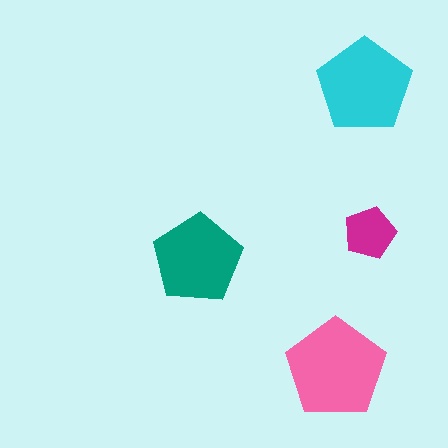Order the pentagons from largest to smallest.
the pink one, the cyan one, the teal one, the magenta one.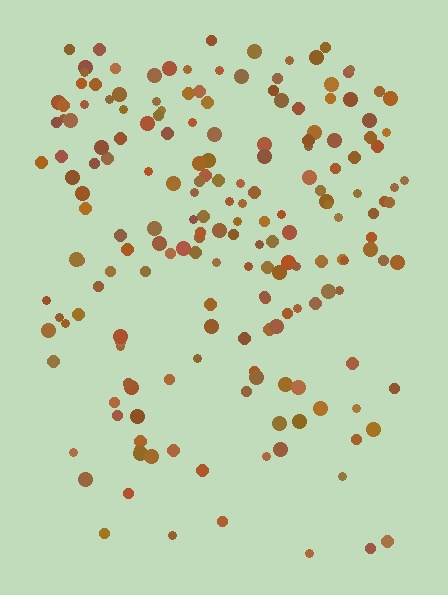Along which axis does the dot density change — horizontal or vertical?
Vertical.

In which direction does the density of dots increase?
From bottom to top, with the top side densest.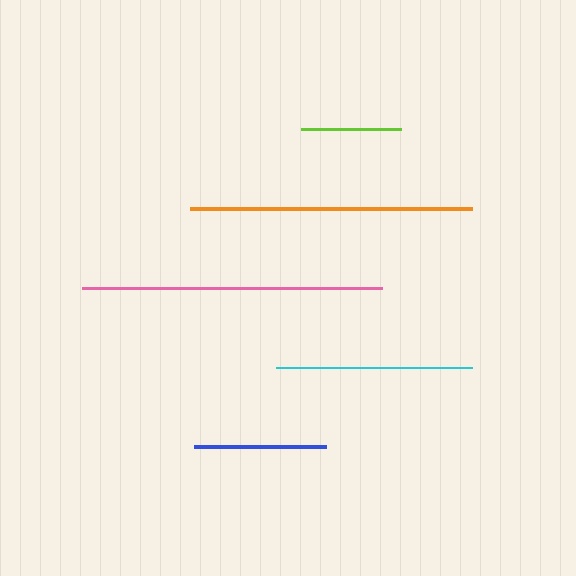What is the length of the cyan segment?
The cyan segment is approximately 196 pixels long.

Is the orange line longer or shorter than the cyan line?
The orange line is longer than the cyan line.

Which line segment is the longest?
The pink line is the longest at approximately 301 pixels.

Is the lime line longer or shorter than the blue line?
The blue line is longer than the lime line.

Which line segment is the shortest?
The lime line is the shortest at approximately 100 pixels.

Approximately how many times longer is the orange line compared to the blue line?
The orange line is approximately 2.1 times the length of the blue line.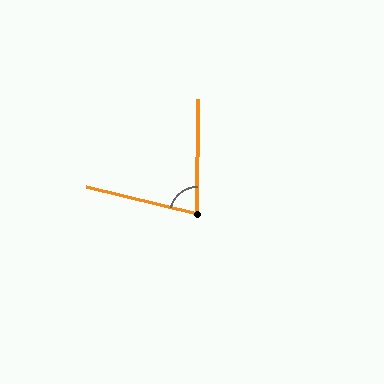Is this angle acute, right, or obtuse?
It is acute.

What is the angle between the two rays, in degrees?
Approximately 77 degrees.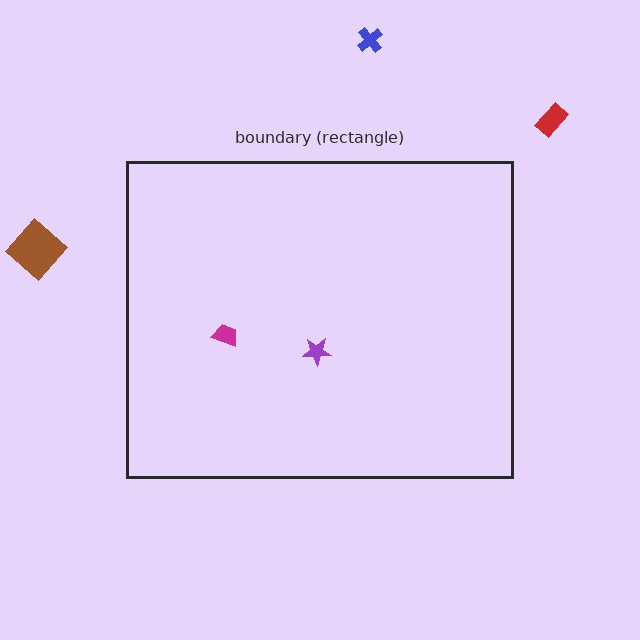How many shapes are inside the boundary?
2 inside, 3 outside.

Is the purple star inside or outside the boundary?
Inside.